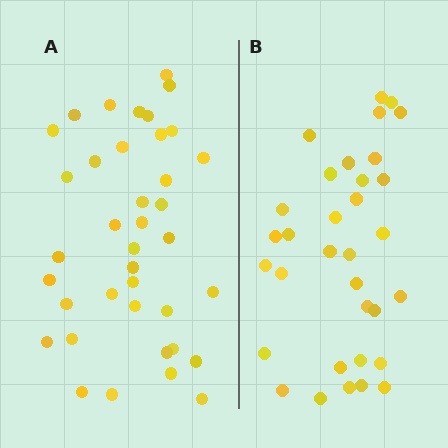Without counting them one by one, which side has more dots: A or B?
Region A (the left region) has more dots.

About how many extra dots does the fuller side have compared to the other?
Region A has about 5 more dots than region B.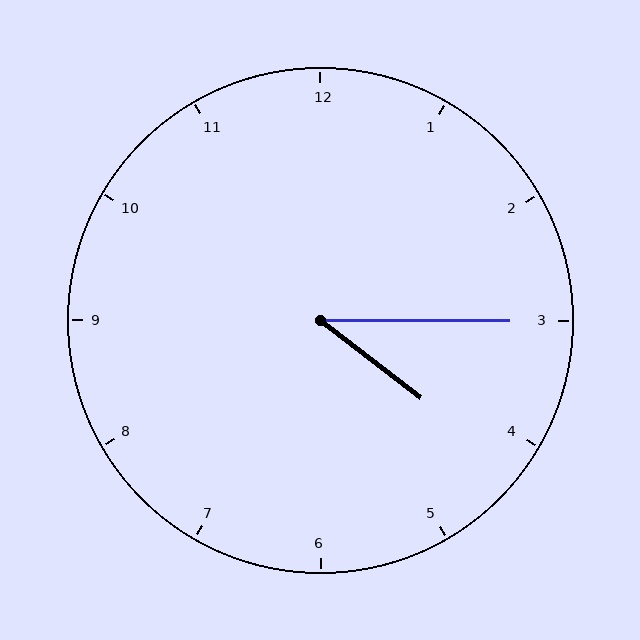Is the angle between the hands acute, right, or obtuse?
It is acute.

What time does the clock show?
4:15.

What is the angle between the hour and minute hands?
Approximately 38 degrees.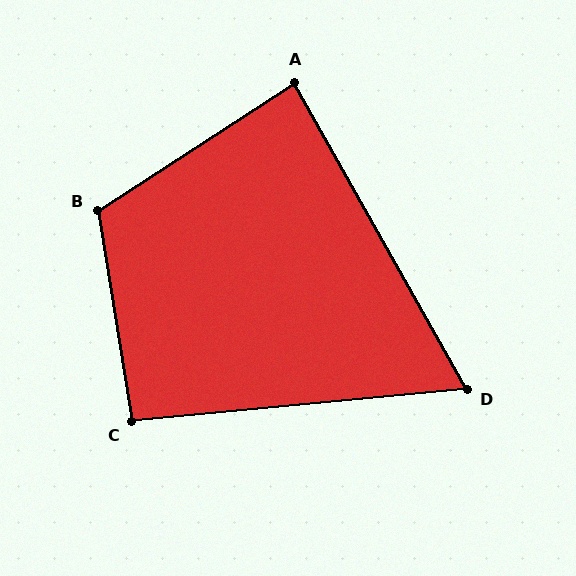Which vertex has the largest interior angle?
B, at approximately 114 degrees.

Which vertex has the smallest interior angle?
D, at approximately 66 degrees.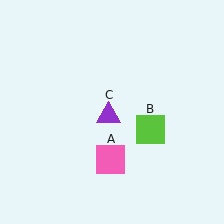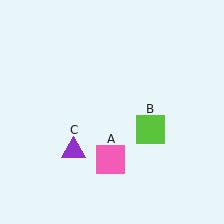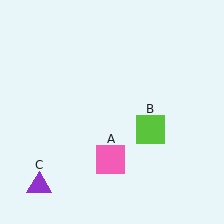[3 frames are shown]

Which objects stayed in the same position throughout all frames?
Pink square (object A) and lime square (object B) remained stationary.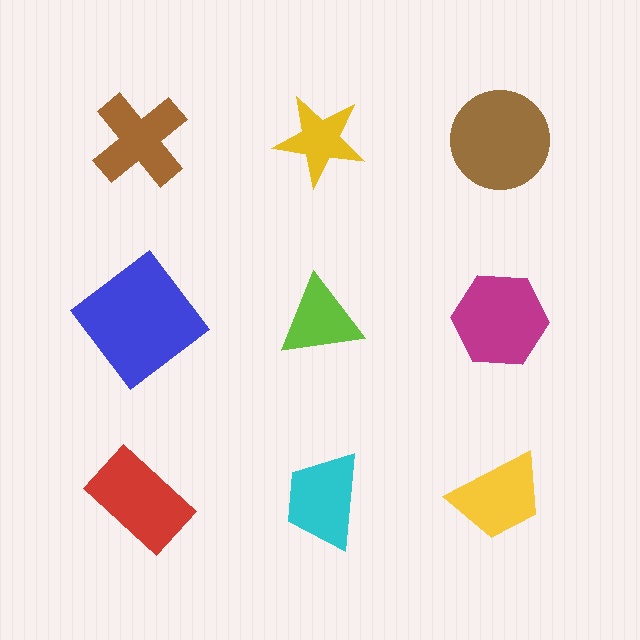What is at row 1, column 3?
A brown circle.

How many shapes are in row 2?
3 shapes.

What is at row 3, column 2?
A cyan trapezoid.